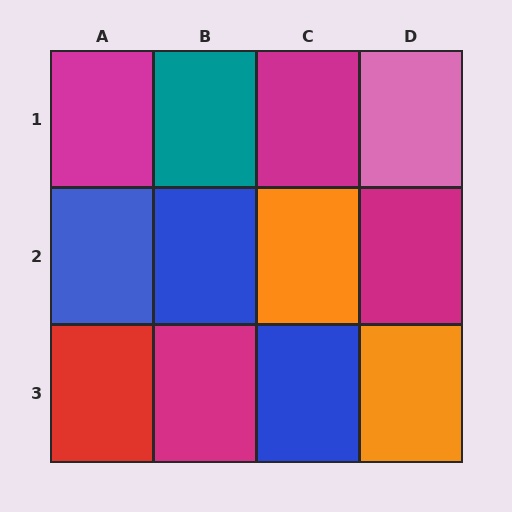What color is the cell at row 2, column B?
Blue.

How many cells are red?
1 cell is red.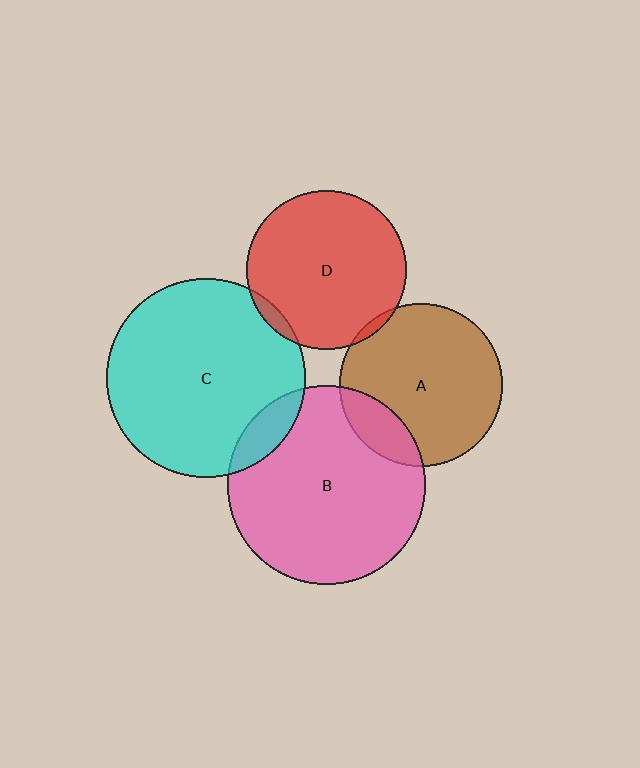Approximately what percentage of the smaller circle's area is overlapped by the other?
Approximately 5%.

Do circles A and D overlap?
Yes.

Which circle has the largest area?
Circle C (cyan).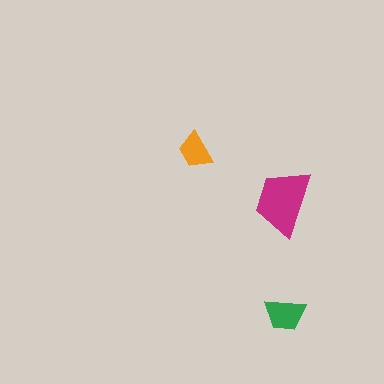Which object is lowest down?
The green trapezoid is bottommost.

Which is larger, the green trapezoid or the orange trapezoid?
The green one.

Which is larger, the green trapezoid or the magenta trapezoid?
The magenta one.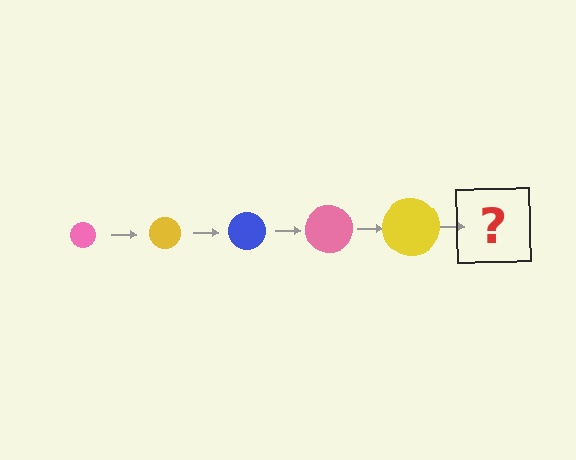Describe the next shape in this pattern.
It should be a blue circle, larger than the previous one.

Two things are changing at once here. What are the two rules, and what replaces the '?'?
The two rules are that the circle grows larger each step and the color cycles through pink, yellow, and blue. The '?' should be a blue circle, larger than the previous one.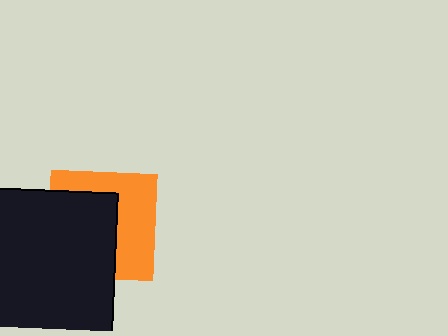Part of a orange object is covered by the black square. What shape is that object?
It is a square.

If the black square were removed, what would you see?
You would see the complete orange square.